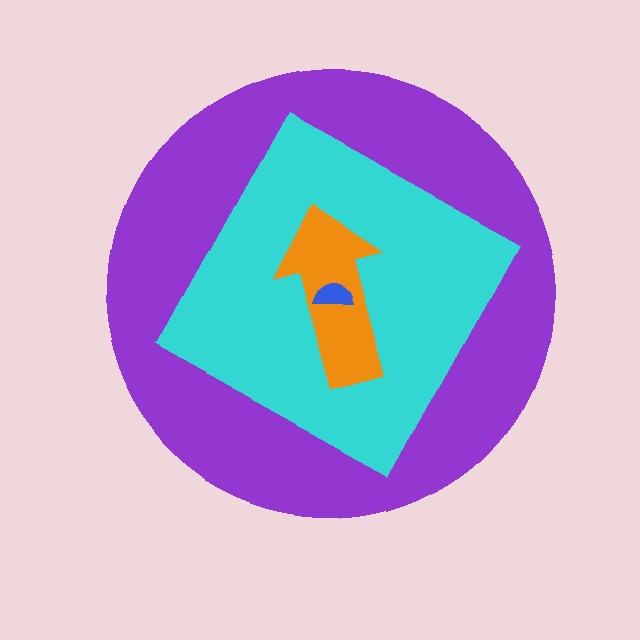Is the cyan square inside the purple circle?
Yes.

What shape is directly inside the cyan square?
The orange arrow.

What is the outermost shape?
The purple circle.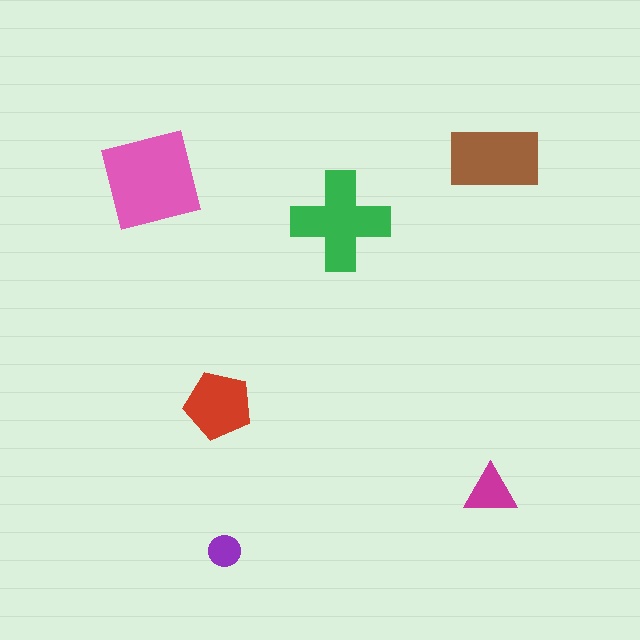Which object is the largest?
The pink square.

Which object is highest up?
The brown rectangle is topmost.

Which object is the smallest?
The purple circle.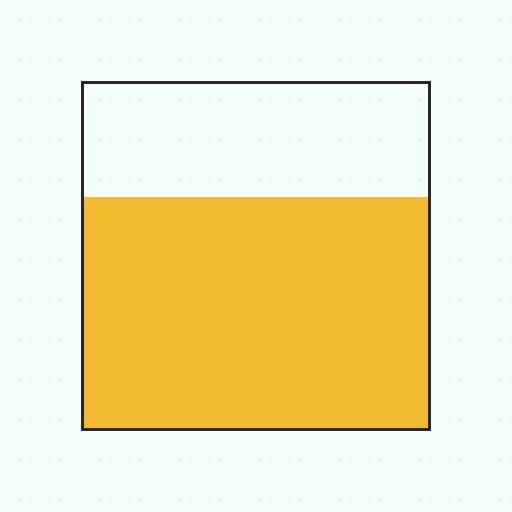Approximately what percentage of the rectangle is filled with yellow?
Approximately 65%.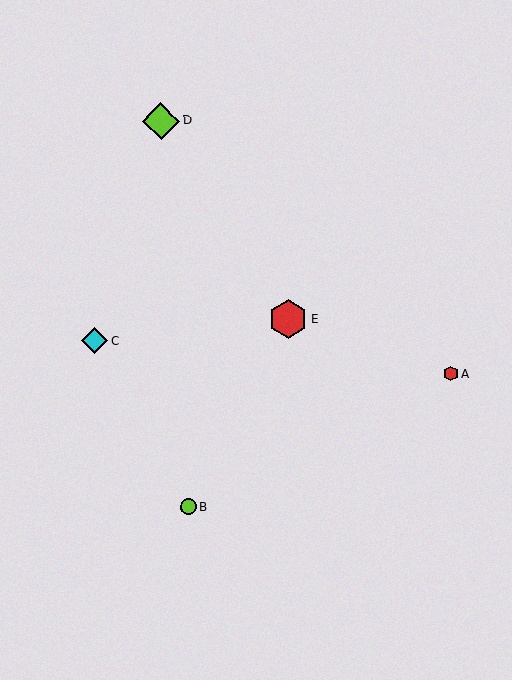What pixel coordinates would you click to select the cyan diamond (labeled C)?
Click at (94, 341) to select the cyan diamond C.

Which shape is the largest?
The red hexagon (labeled E) is the largest.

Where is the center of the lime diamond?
The center of the lime diamond is at (161, 121).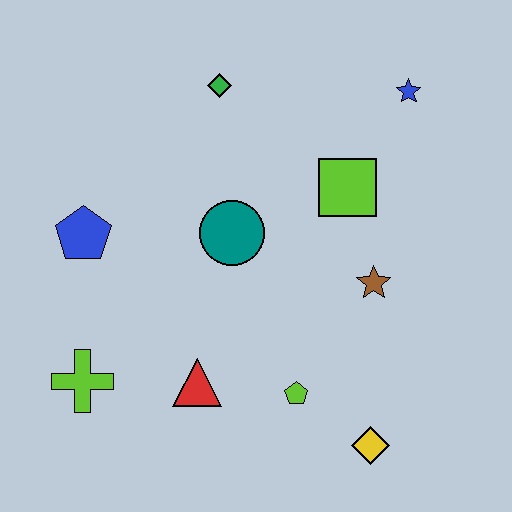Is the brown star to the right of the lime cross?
Yes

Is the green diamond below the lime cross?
No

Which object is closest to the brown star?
The lime square is closest to the brown star.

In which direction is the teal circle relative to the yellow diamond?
The teal circle is above the yellow diamond.